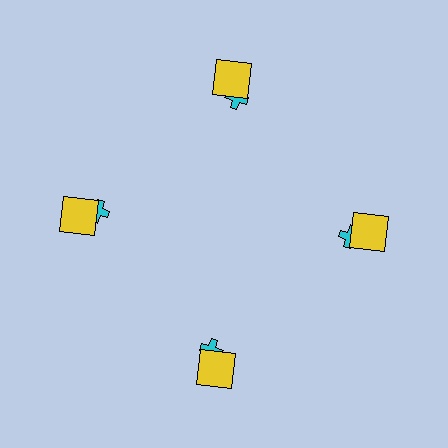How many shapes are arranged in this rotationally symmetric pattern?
There are 8 shapes, arranged in 4 groups of 2.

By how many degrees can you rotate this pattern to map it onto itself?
The pattern maps onto itself every 90 degrees of rotation.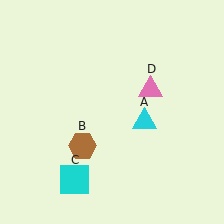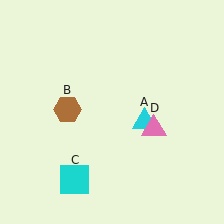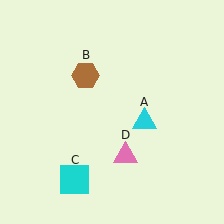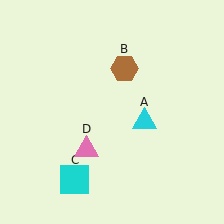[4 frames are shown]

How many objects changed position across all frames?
2 objects changed position: brown hexagon (object B), pink triangle (object D).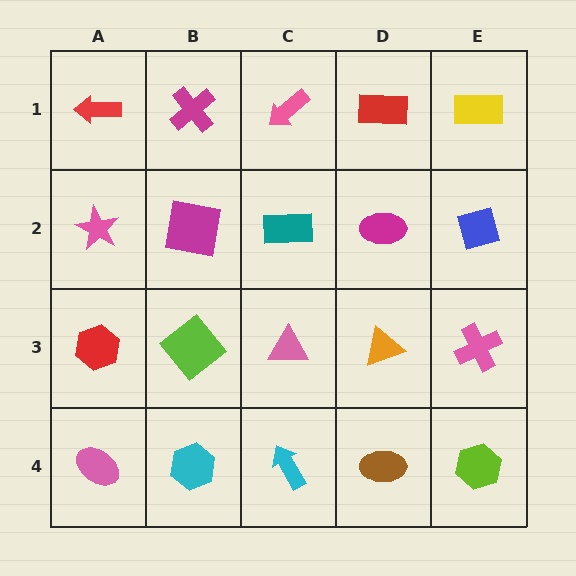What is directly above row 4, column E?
A pink cross.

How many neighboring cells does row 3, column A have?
3.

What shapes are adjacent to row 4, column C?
A pink triangle (row 3, column C), a cyan hexagon (row 4, column B), a brown ellipse (row 4, column D).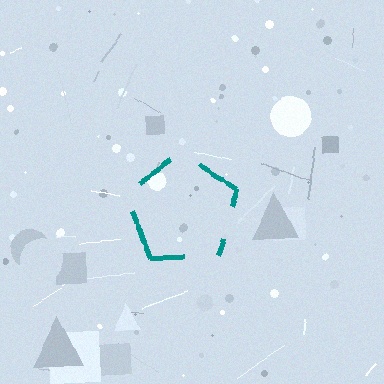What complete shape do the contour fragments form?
The contour fragments form a pentagon.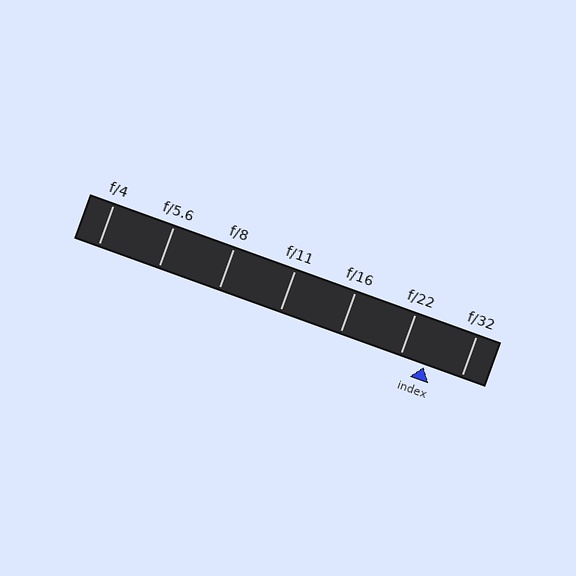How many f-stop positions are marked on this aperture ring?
There are 7 f-stop positions marked.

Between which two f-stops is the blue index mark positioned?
The index mark is between f/22 and f/32.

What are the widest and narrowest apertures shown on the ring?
The widest aperture shown is f/4 and the narrowest is f/32.